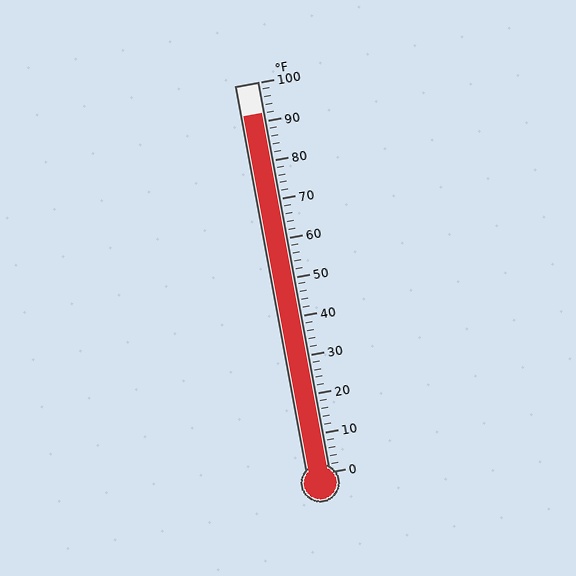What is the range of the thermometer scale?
The thermometer scale ranges from 0°F to 100°F.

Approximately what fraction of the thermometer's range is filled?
The thermometer is filled to approximately 90% of its range.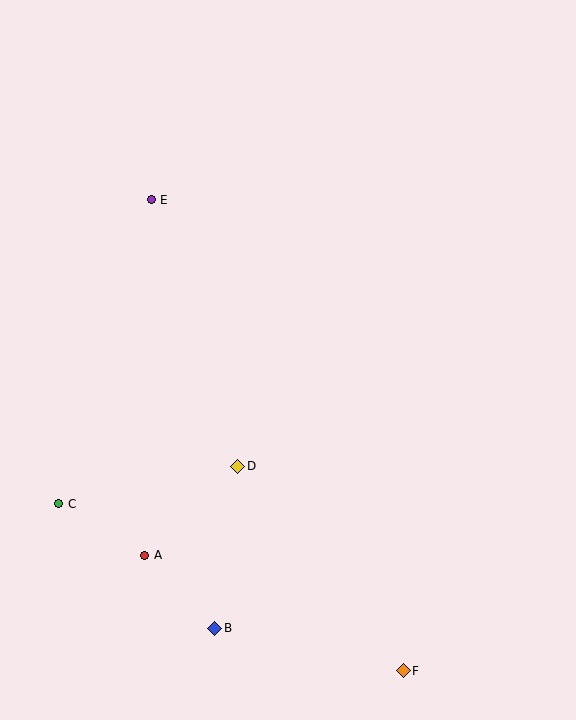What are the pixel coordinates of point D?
Point D is at (238, 466).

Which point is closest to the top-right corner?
Point E is closest to the top-right corner.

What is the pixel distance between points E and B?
The distance between E and B is 433 pixels.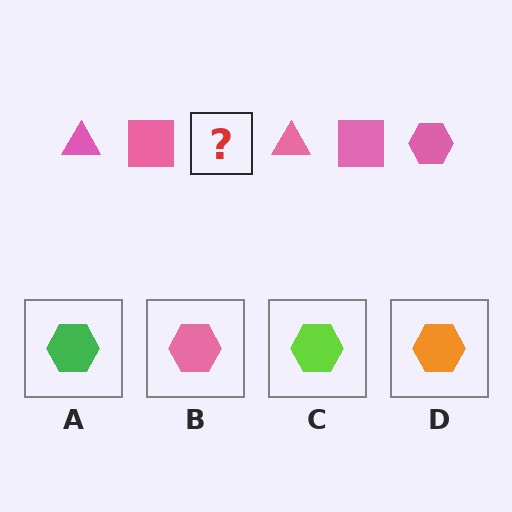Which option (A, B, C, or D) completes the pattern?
B.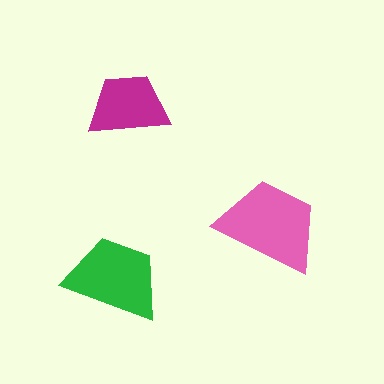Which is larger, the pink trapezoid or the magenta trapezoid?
The pink one.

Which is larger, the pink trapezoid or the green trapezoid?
The pink one.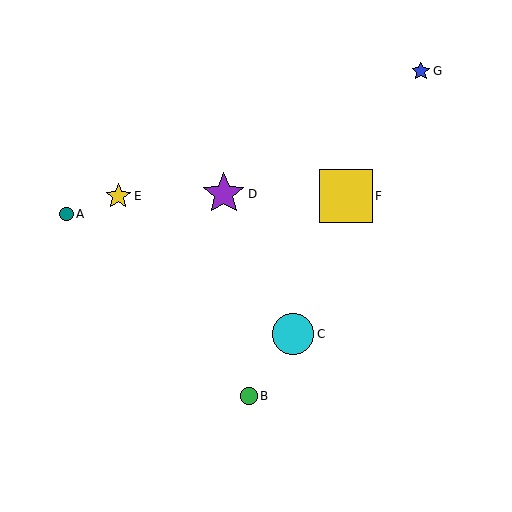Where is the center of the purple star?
The center of the purple star is at (224, 194).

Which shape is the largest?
The yellow square (labeled F) is the largest.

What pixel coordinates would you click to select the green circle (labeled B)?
Click at (249, 396) to select the green circle B.